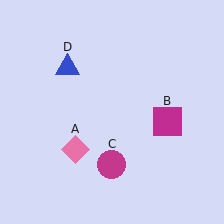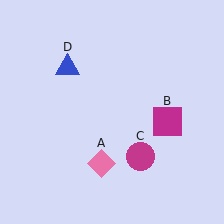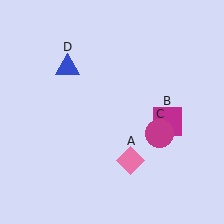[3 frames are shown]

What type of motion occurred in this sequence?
The pink diamond (object A), magenta circle (object C) rotated counterclockwise around the center of the scene.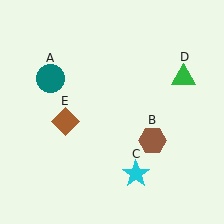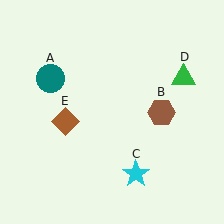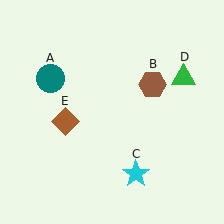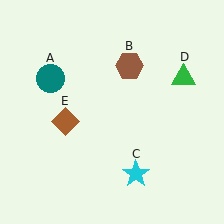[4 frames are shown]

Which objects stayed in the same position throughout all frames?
Teal circle (object A) and cyan star (object C) and green triangle (object D) and brown diamond (object E) remained stationary.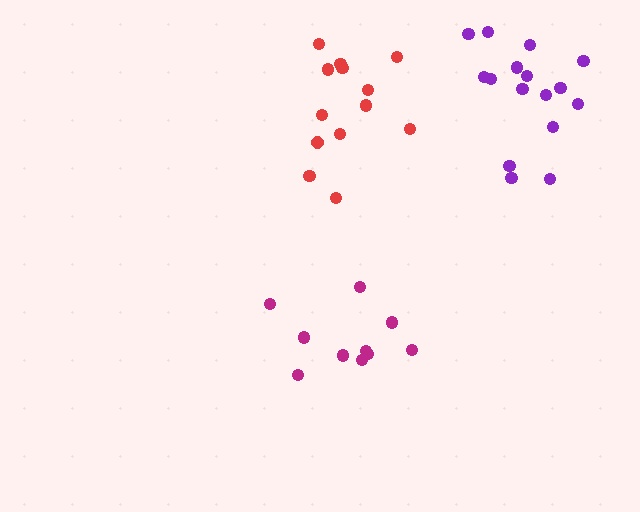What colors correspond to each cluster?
The clusters are colored: purple, magenta, red.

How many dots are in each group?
Group 1: 16 dots, Group 2: 10 dots, Group 3: 13 dots (39 total).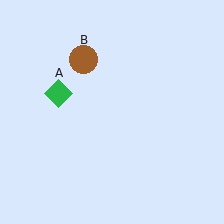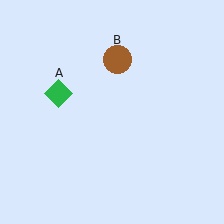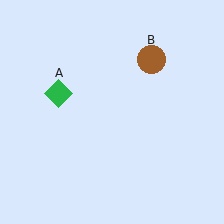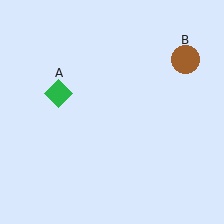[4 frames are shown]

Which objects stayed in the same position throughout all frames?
Green diamond (object A) remained stationary.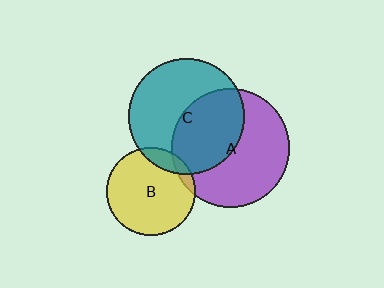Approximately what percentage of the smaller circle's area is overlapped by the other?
Approximately 15%.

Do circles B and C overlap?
Yes.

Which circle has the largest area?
Circle A (purple).